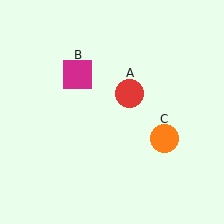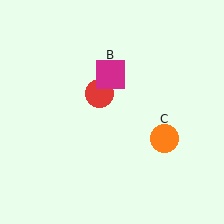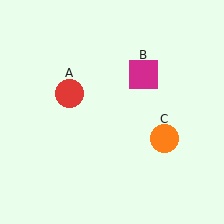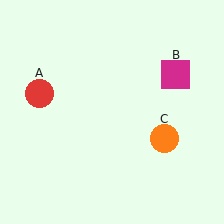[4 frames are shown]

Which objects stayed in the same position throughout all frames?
Orange circle (object C) remained stationary.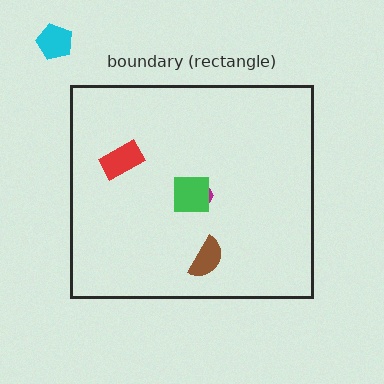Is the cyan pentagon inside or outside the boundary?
Outside.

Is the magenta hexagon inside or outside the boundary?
Inside.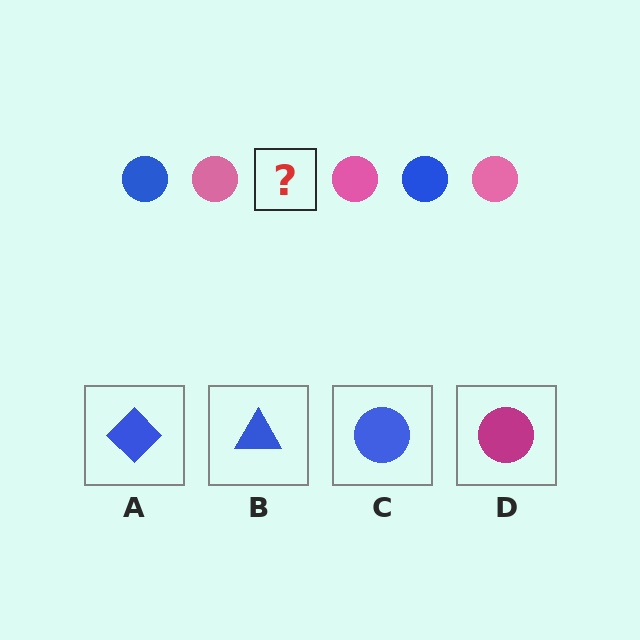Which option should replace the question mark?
Option C.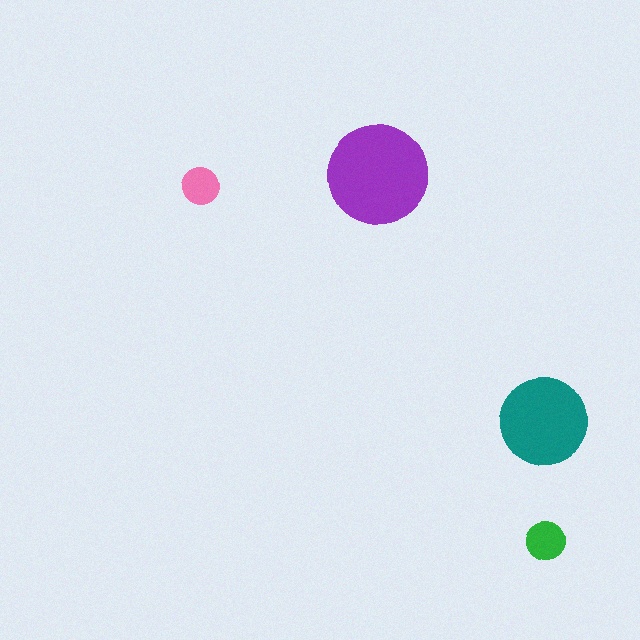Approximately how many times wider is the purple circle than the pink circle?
About 2.5 times wider.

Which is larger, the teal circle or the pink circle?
The teal one.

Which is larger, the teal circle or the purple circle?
The purple one.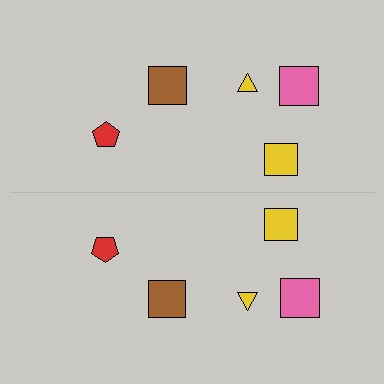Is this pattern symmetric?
Yes, this pattern has bilateral (reflection) symmetry.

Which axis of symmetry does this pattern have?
The pattern has a horizontal axis of symmetry running through the center of the image.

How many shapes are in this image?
There are 10 shapes in this image.